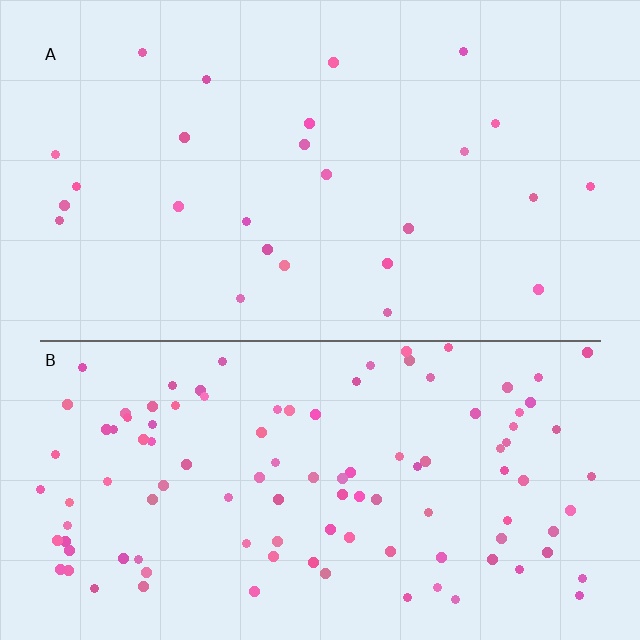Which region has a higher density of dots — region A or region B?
B (the bottom).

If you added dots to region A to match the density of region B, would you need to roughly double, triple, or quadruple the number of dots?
Approximately quadruple.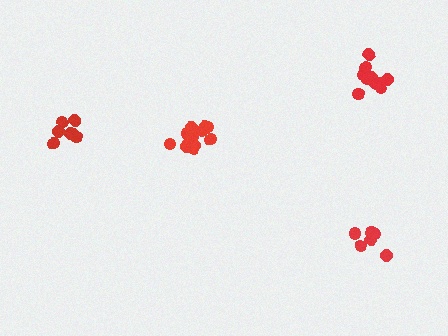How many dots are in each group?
Group 1: 10 dots, Group 2: 13 dots, Group 3: 7 dots, Group 4: 7 dots (37 total).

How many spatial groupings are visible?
There are 4 spatial groupings.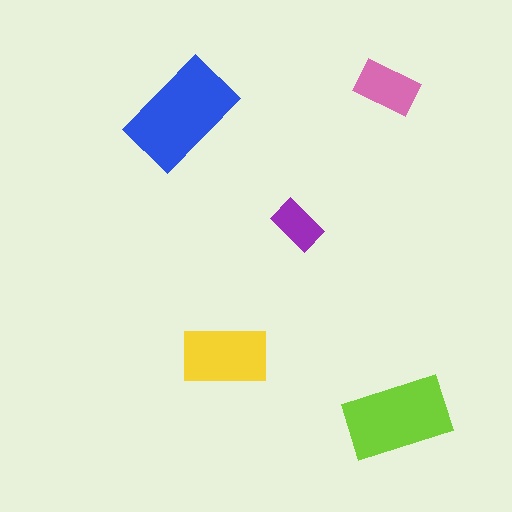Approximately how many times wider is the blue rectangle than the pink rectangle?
About 2 times wider.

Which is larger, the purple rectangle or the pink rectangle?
The pink one.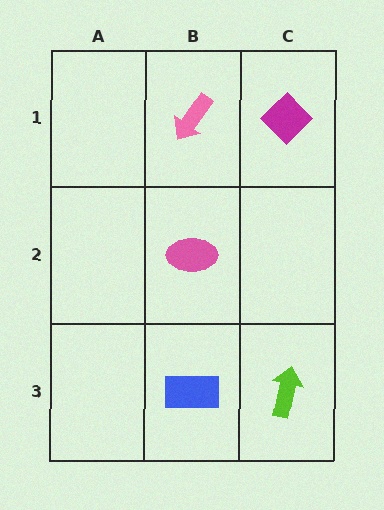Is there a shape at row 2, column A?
No, that cell is empty.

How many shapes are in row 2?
1 shape.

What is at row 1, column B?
A pink arrow.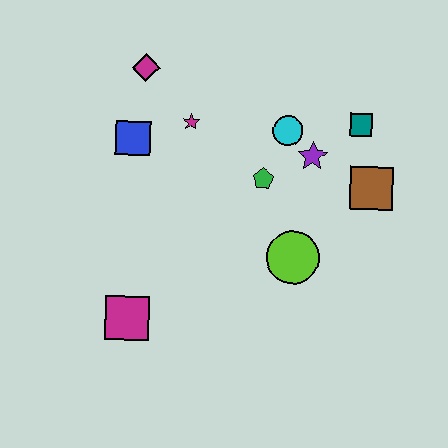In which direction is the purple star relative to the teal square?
The purple star is to the left of the teal square.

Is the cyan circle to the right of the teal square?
No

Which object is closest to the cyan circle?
The purple star is closest to the cyan circle.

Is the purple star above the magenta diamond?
No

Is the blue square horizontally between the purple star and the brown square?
No